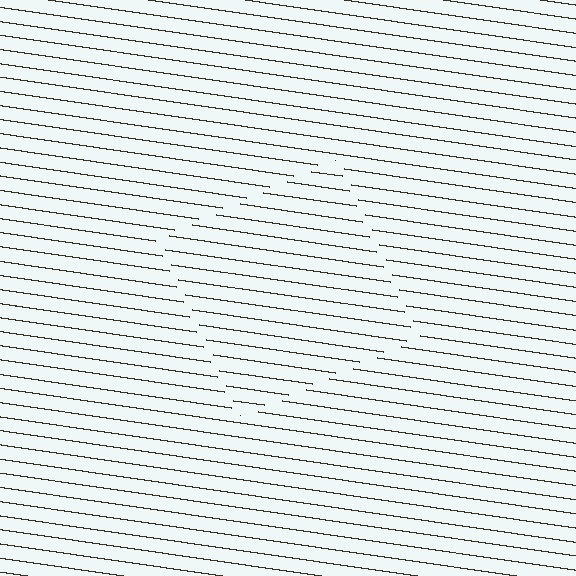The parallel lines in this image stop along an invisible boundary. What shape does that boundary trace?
An illusory square. The interior of the shape contains the same grating, shifted by half a period — the contour is defined by the phase discontinuity where line-ends from the inner and outer gratings abut.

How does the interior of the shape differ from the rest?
The interior of the shape contains the same grating, shifted by half a period — the contour is defined by the phase discontinuity where line-ends from the inner and outer gratings abut.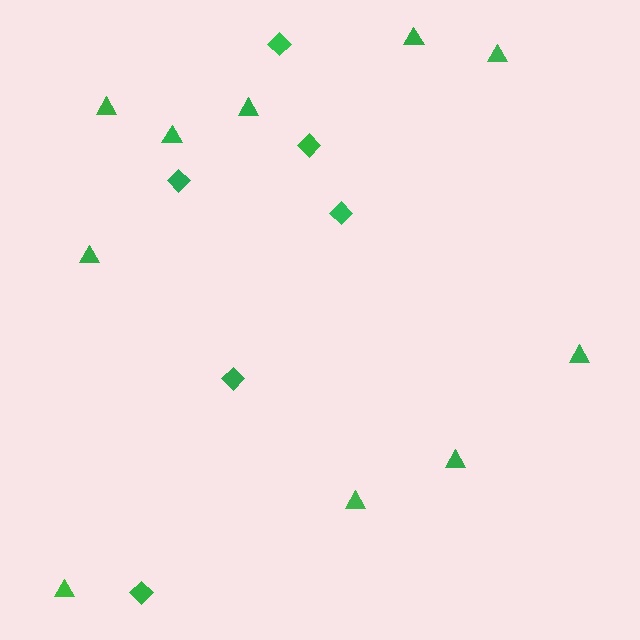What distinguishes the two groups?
There are 2 groups: one group of diamonds (6) and one group of triangles (10).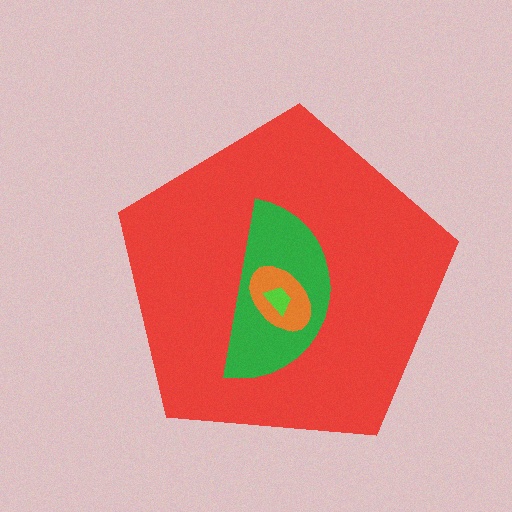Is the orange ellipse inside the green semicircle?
Yes.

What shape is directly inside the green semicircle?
The orange ellipse.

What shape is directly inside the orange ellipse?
The lime trapezoid.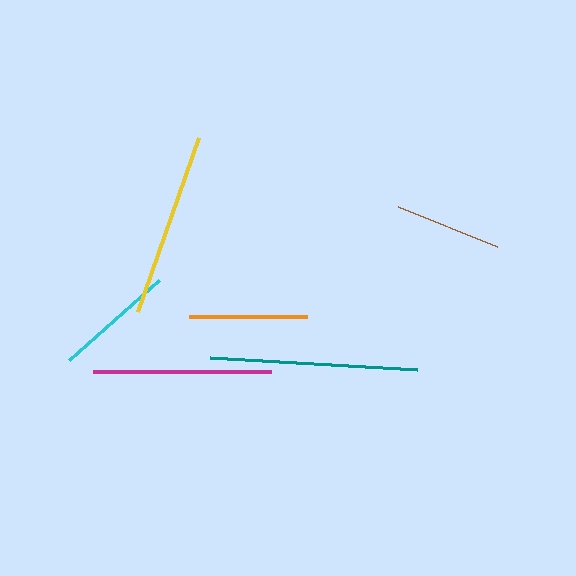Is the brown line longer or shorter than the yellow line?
The yellow line is longer than the brown line.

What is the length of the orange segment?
The orange segment is approximately 118 pixels long.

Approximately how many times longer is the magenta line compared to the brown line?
The magenta line is approximately 1.7 times the length of the brown line.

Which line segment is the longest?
The teal line is the longest at approximately 207 pixels.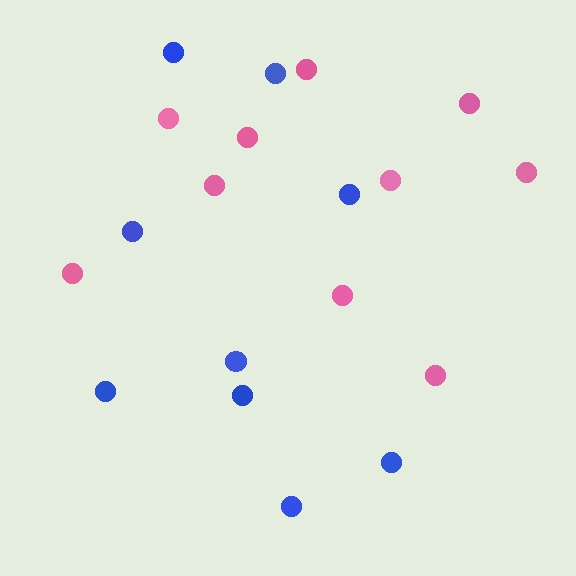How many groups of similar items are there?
There are 2 groups: one group of pink circles (10) and one group of blue circles (9).